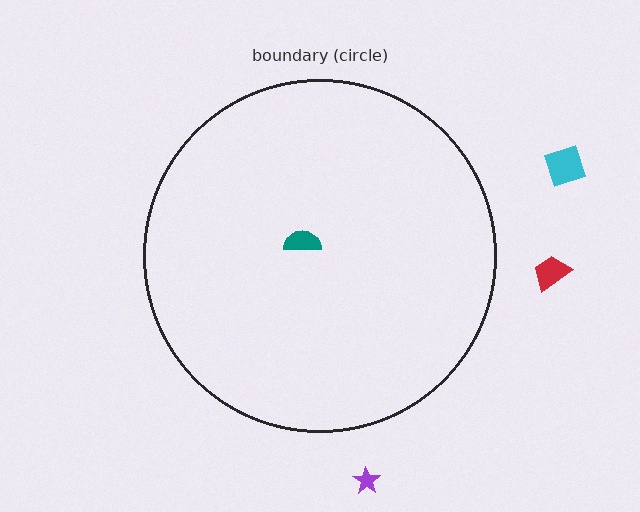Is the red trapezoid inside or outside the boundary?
Outside.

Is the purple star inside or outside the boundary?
Outside.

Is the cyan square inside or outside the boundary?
Outside.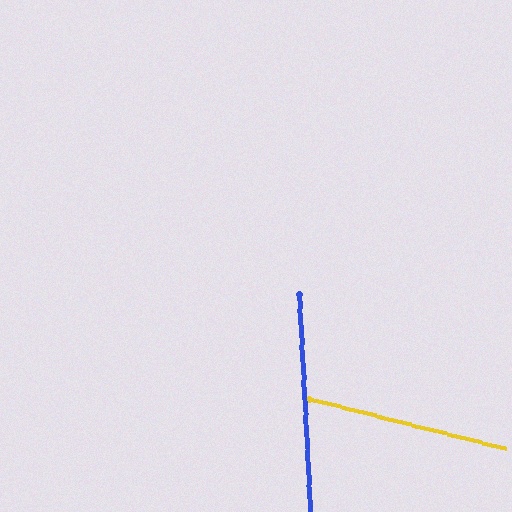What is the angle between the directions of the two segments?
Approximately 73 degrees.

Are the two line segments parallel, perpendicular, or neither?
Neither parallel nor perpendicular — they differ by about 73°.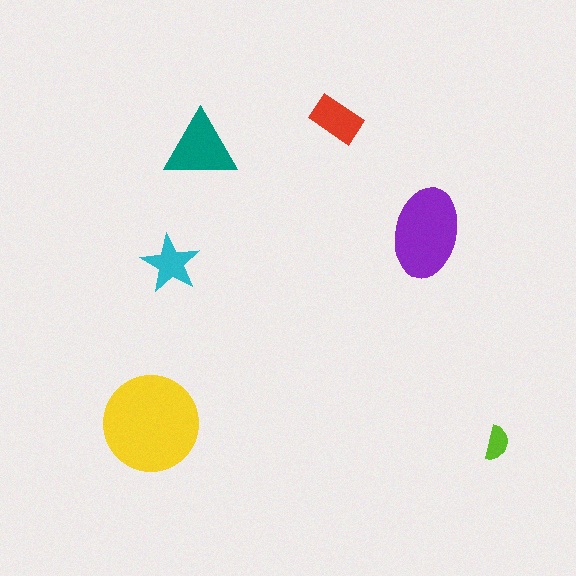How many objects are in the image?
There are 6 objects in the image.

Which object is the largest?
The yellow circle.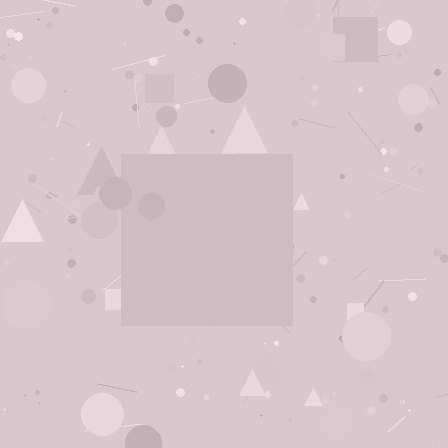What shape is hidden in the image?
A square is hidden in the image.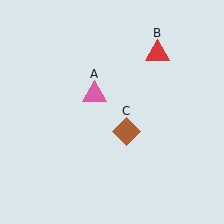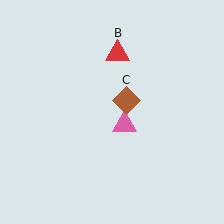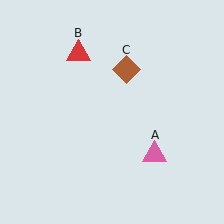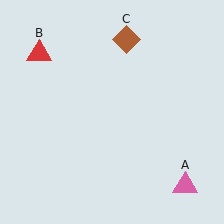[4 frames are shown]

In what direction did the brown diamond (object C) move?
The brown diamond (object C) moved up.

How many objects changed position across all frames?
3 objects changed position: pink triangle (object A), red triangle (object B), brown diamond (object C).